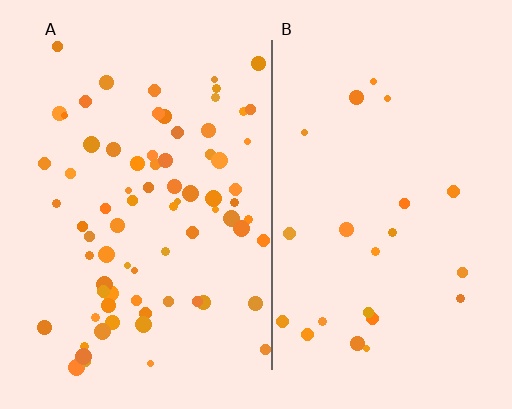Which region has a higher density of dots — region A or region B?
A (the left).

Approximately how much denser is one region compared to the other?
Approximately 3.4× — region A over region B.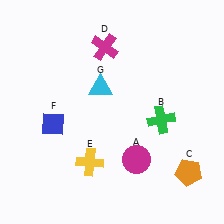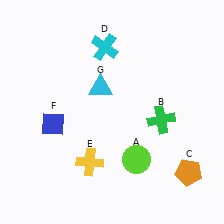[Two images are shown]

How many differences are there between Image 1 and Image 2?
There are 2 differences between the two images.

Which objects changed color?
A changed from magenta to lime. D changed from magenta to cyan.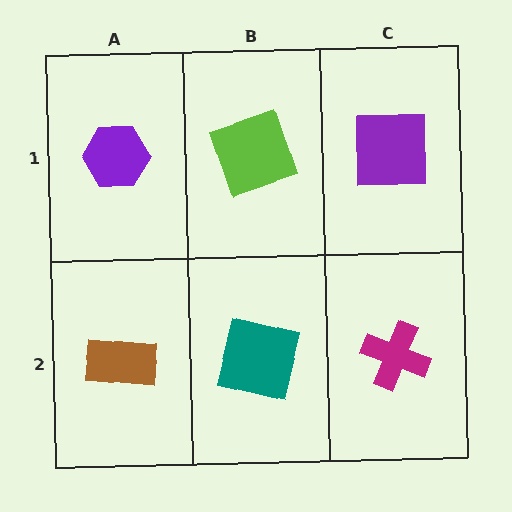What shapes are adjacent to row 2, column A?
A purple hexagon (row 1, column A), a teal square (row 2, column B).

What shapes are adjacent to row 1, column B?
A teal square (row 2, column B), a purple hexagon (row 1, column A), a purple square (row 1, column C).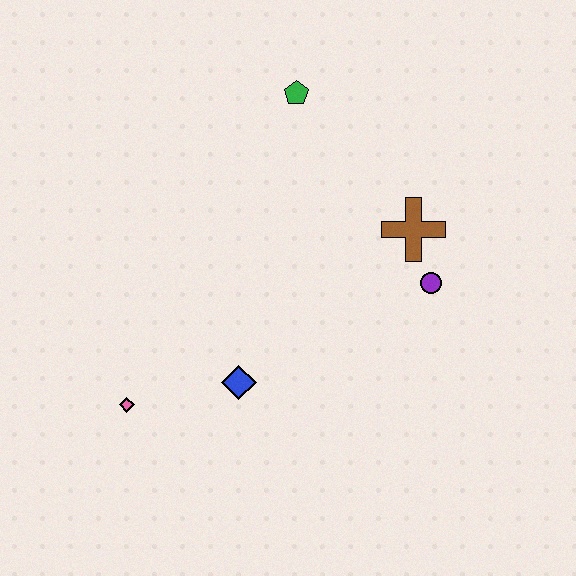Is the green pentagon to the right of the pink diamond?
Yes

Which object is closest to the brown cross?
The purple circle is closest to the brown cross.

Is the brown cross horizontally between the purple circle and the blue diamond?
Yes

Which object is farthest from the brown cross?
The pink diamond is farthest from the brown cross.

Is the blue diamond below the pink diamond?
No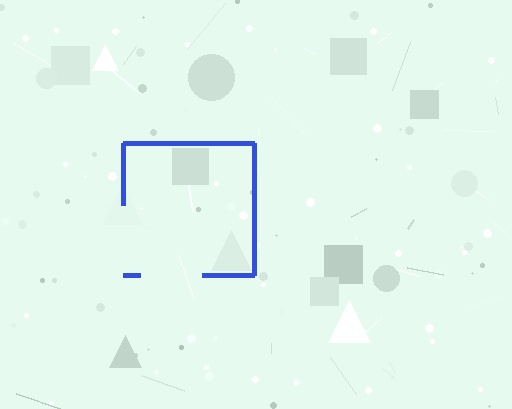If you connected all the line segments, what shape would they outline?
They would outline a square.